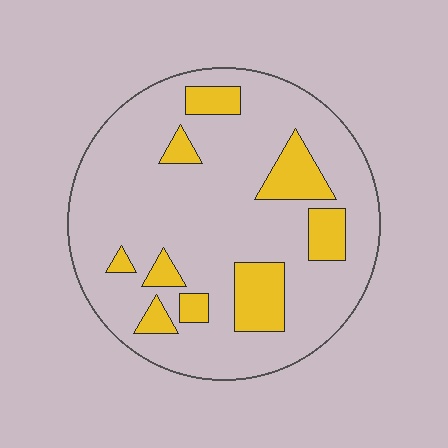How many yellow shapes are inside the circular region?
9.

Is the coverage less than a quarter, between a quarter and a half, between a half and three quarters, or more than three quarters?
Less than a quarter.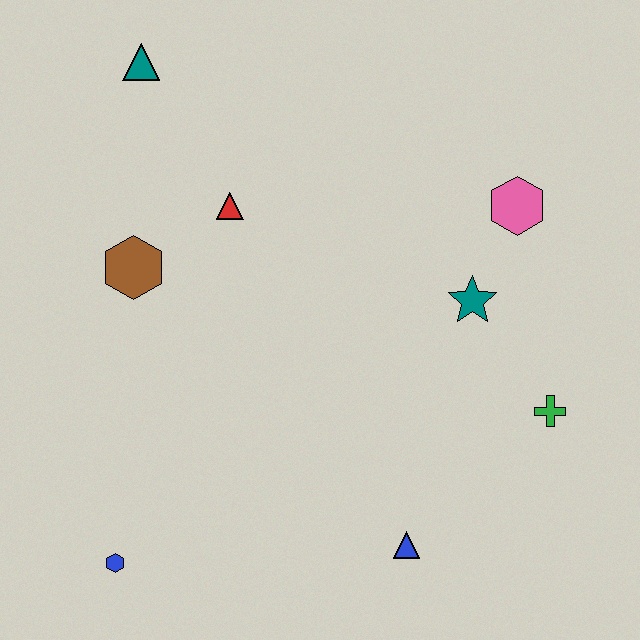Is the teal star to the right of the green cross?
No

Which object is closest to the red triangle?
The brown hexagon is closest to the red triangle.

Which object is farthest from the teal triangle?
The blue triangle is farthest from the teal triangle.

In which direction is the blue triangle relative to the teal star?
The blue triangle is below the teal star.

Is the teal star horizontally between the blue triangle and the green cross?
Yes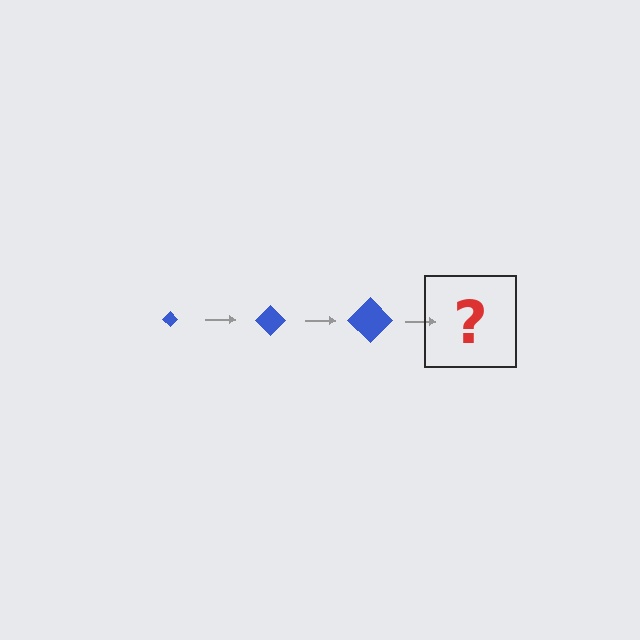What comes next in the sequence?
The next element should be a blue diamond, larger than the previous one.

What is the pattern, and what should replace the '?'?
The pattern is that the diamond gets progressively larger each step. The '?' should be a blue diamond, larger than the previous one.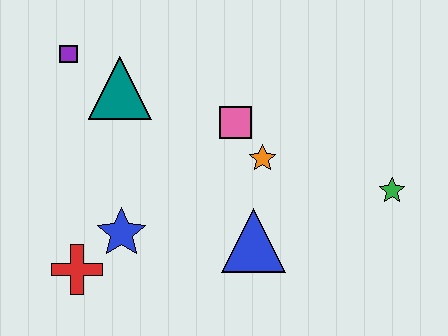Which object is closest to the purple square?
The teal triangle is closest to the purple square.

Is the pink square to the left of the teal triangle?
No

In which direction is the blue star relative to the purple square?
The blue star is below the purple square.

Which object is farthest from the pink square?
The red cross is farthest from the pink square.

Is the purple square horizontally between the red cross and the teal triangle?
No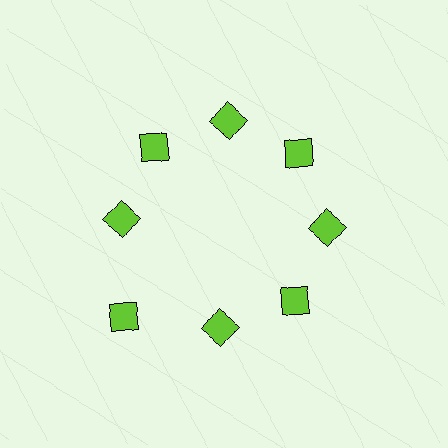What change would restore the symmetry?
The symmetry would be restored by moving it inward, back onto the ring so that all 8 diamonds sit at equal angles and equal distance from the center.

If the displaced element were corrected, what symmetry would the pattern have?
It would have 8-fold rotational symmetry — the pattern would map onto itself every 45 degrees.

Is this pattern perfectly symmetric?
No. The 8 lime diamonds are arranged in a ring, but one element near the 8 o'clock position is pushed outward from the center, breaking the 8-fold rotational symmetry.